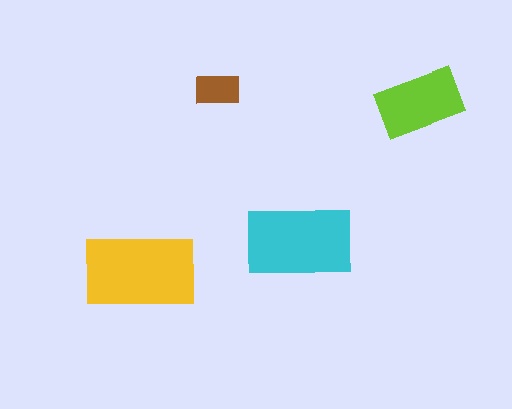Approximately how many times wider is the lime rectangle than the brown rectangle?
About 2 times wider.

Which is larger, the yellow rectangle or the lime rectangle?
The yellow one.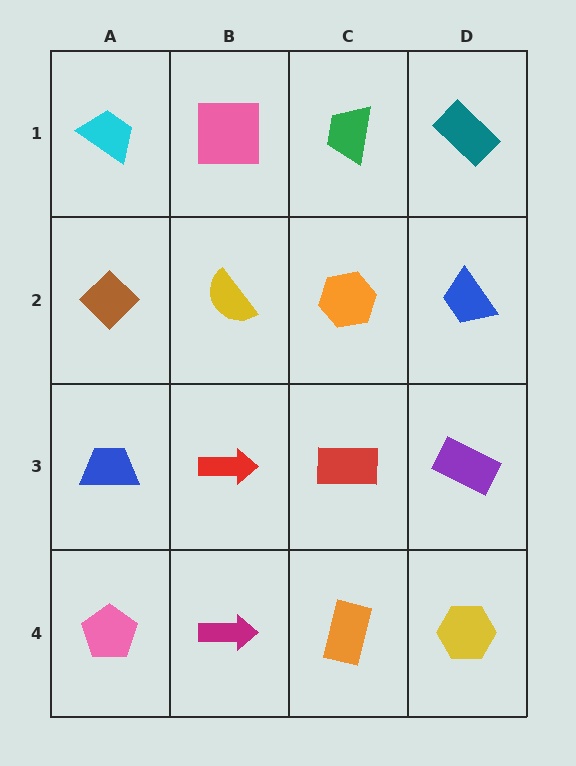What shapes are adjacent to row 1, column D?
A blue trapezoid (row 2, column D), a green trapezoid (row 1, column C).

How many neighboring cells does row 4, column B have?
3.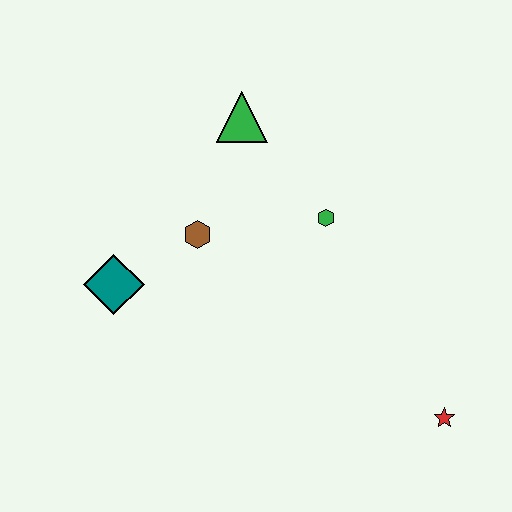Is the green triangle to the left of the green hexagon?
Yes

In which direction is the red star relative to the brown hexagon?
The red star is to the right of the brown hexagon.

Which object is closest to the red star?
The green hexagon is closest to the red star.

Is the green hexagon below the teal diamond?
No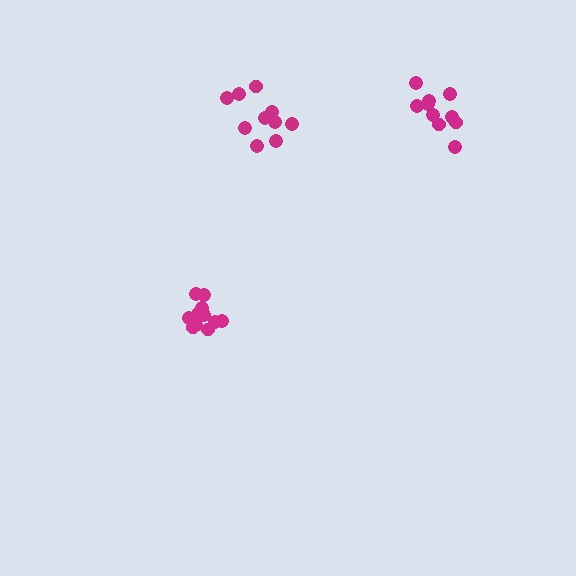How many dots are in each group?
Group 1: 10 dots, Group 2: 10 dots, Group 3: 11 dots (31 total).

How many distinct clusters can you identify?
There are 3 distinct clusters.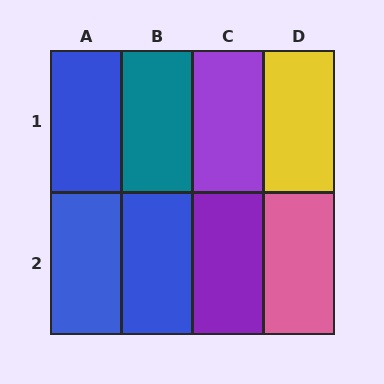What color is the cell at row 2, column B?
Blue.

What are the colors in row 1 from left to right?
Blue, teal, purple, yellow.